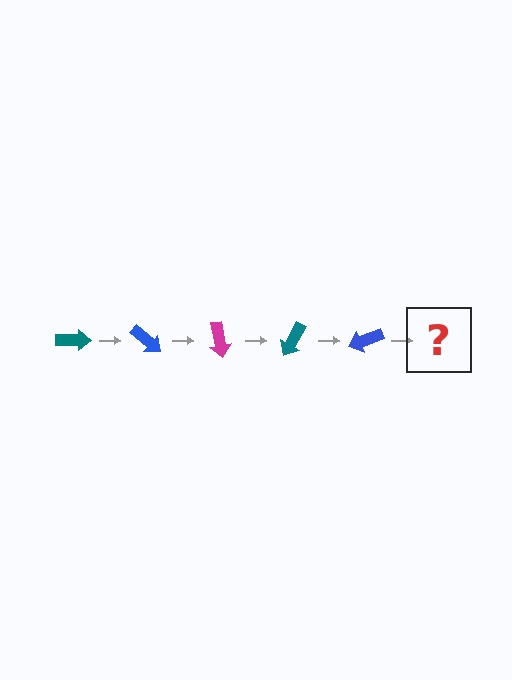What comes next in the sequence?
The next element should be a magenta arrow, rotated 200 degrees from the start.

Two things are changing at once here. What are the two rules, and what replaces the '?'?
The two rules are that it rotates 40 degrees each step and the color cycles through teal, blue, and magenta. The '?' should be a magenta arrow, rotated 200 degrees from the start.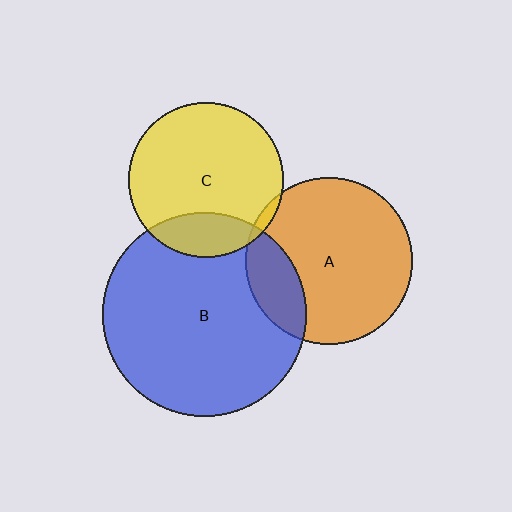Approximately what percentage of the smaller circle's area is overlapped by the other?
Approximately 20%.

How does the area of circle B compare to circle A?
Approximately 1.5 times.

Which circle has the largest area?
Circle B (blue).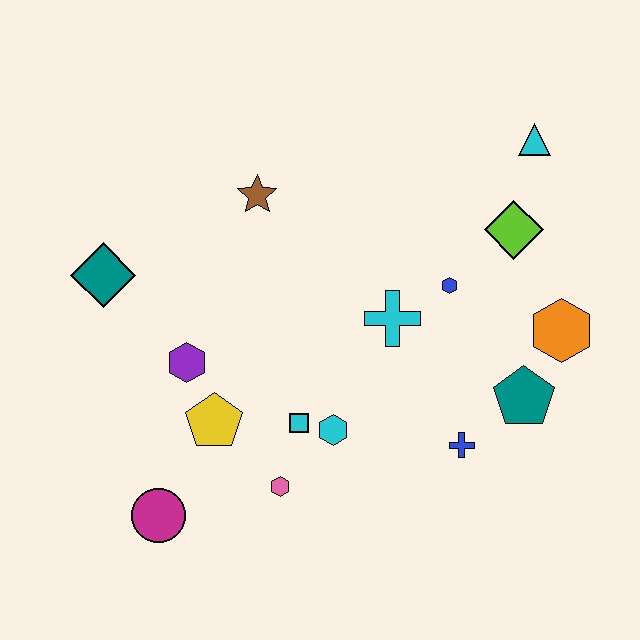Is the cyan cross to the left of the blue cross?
Yes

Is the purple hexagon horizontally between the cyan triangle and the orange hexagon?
No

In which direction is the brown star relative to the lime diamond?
The brown star is to the left of the lime diamond.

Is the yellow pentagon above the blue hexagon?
No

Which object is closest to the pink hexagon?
The cyan square is closest to the pink hexagon.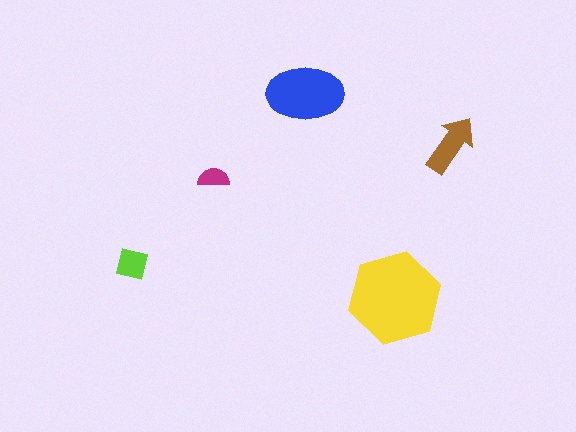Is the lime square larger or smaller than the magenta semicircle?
Larger.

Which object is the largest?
The yellow hexagon.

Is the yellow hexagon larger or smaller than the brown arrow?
Larger.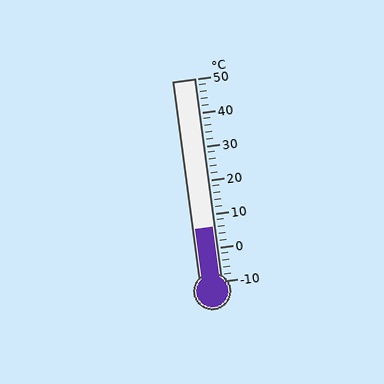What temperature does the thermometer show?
The thermometer shows approximately 6°C.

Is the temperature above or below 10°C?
The temperature is below 10°C.